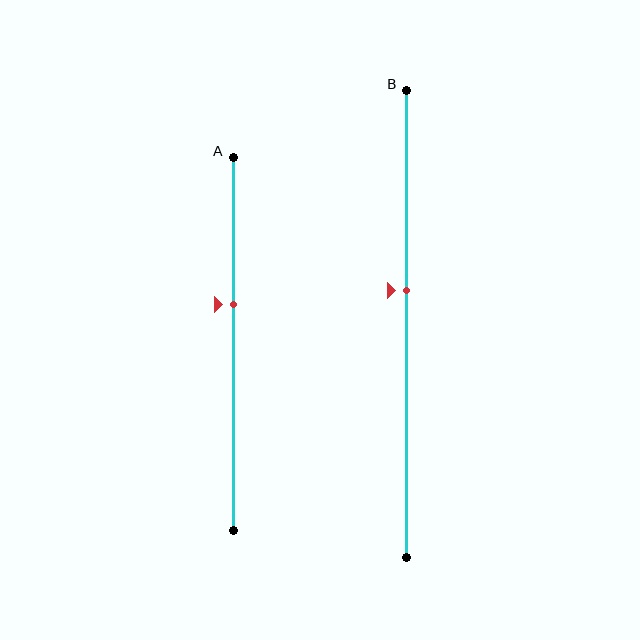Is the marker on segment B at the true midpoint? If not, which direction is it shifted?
No, the marker on segment B is shifted upward by about 7% of the segment length.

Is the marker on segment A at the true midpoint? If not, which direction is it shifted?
No, the marker on segment A is shifted upward by about 11% of the segment length.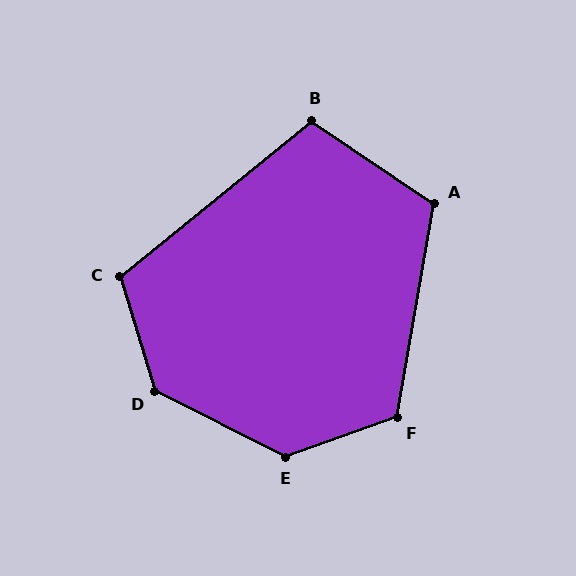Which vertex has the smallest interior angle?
B, at approximately 107 degrees.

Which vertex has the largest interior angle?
E, at approximately 134 degrees.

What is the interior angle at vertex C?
Approximately 112 degrees (obtuse).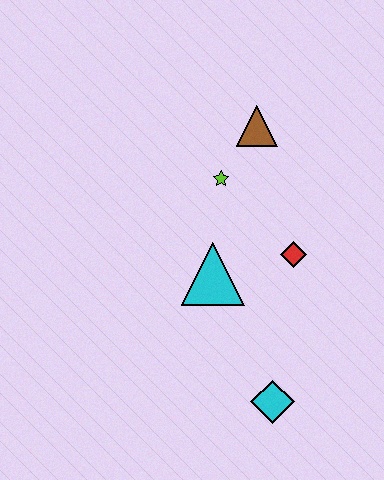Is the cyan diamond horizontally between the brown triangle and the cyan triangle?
No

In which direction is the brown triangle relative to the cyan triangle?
The brown triangle is above the cyan triangle.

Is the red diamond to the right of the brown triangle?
Yes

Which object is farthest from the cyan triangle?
The brown triangle is farthest from the cyan triangle.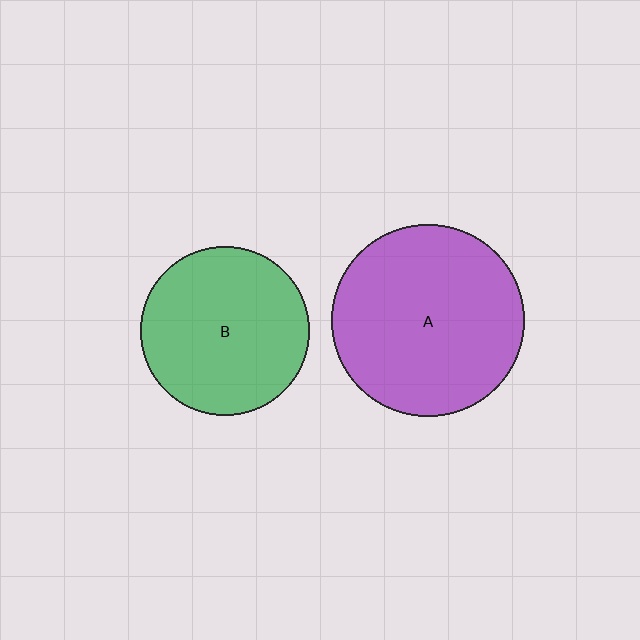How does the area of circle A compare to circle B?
Approximately 1.3 times.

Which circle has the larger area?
Circle A (purple).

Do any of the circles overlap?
No, none of the circles overlap.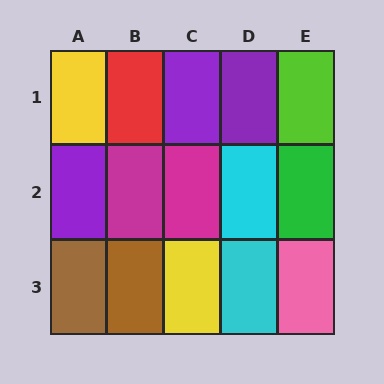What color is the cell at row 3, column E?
Pink.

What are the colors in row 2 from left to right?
Purple, magenta, magenta, cyan, green.